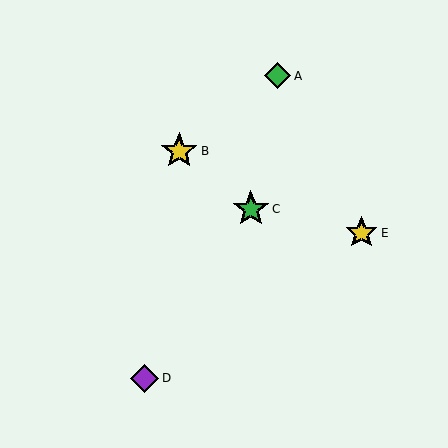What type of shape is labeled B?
Shape B is a yellow star.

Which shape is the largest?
The yellow star (labeled B) is the largest.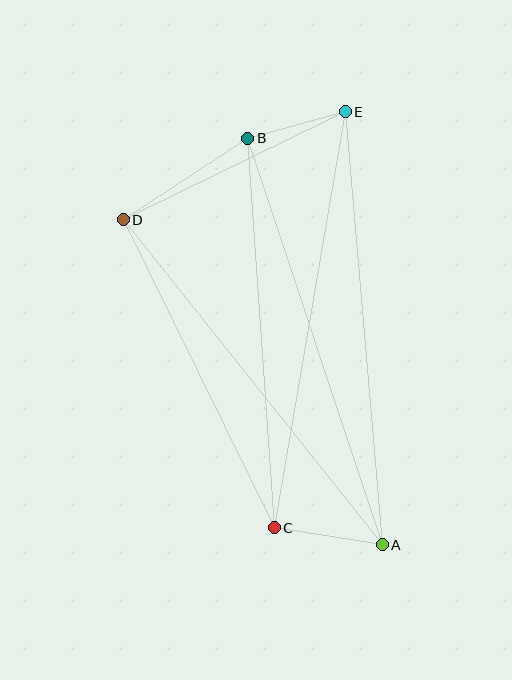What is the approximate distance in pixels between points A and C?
The distance between A and C is approximately 109 pixels.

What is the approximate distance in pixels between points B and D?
The distance between B and D is approximately 149 pixels.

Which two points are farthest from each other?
Points A and E are farthest from each other.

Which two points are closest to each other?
Points B and E are closest to each other.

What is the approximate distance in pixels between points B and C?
The distance between B and C is approximately 391 pixels.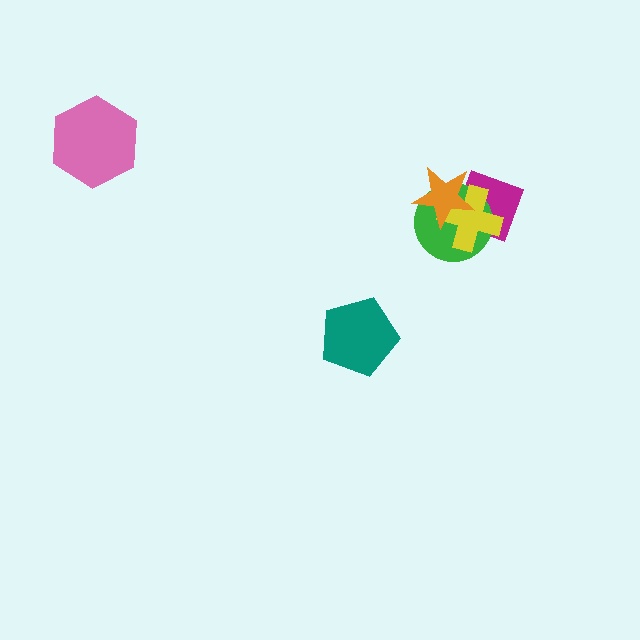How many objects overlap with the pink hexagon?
0 objects overlap with the pink hexagon.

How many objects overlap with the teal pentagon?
0 objects overlap with the teal pentagon.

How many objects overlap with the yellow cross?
3 objects overlap with the yellow cross.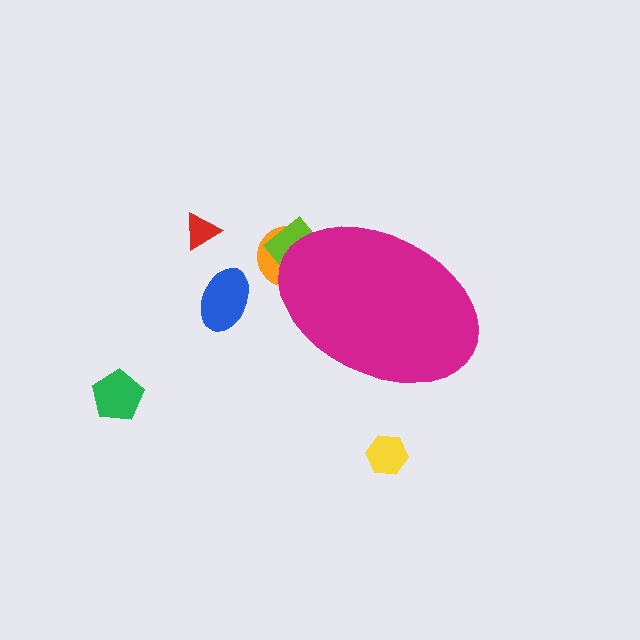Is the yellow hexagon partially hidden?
No, the yellow hexagon is fully visible.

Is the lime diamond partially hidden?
Yes, the lime diamond is partially hidden behind the magenta ellipse.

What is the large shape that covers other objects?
A magenta ellipse.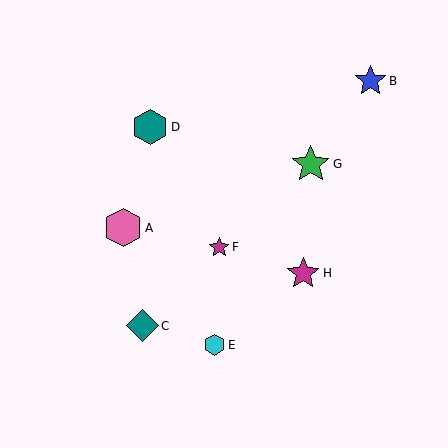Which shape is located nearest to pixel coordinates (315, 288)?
The magenta star (labeled H) at (303, 273) is nearest to that location.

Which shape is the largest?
The pink hexagon (labeled A) is the largest.